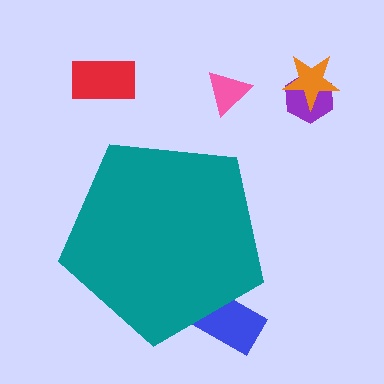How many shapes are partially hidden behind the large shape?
1 shape is partially hidden.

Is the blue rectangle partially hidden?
Yes, the blue rectangle is partially hidden behind the teal pentagon.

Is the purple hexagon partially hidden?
No, the purple hexagon is fully visible.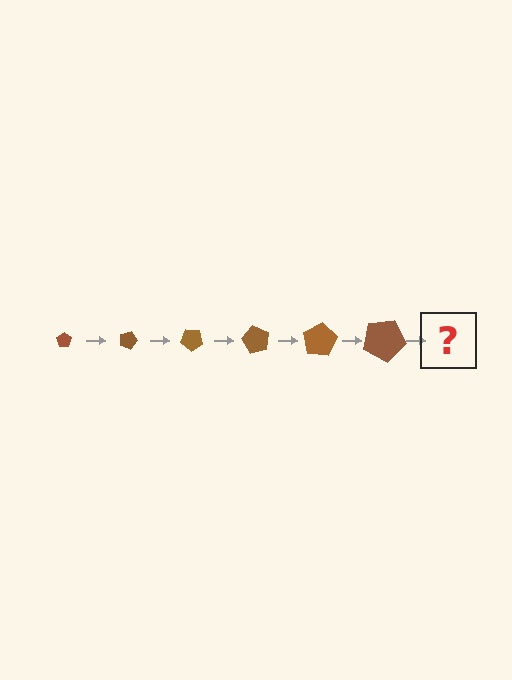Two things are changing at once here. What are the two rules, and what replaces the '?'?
The two rules are that the pentagon grows larger each step and it rotates 20 degrees each step. The '?' should be a pentagon, larger than the previous one and rotated 120 degrees from the start.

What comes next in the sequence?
The next element should be a pentagon, larger than the previous one and rotated 120 degrees from the start.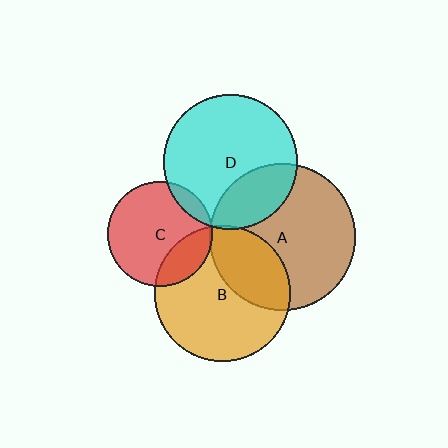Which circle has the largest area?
Circle A (brown).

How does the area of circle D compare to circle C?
Approximately 1.6 times.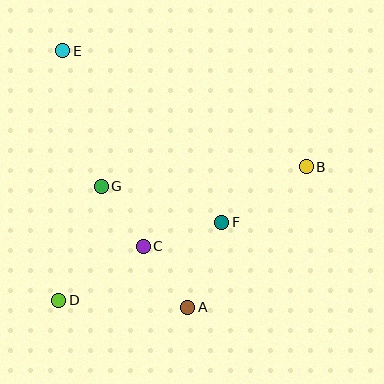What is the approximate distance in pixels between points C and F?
The distance between C and F is approximately 82 pixels.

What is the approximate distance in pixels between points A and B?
The distance between A and B is approximately 184 pixels.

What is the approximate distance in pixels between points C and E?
The distance between C and E is approximately 211 pixels.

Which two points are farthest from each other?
Points A and E are farthest from each other.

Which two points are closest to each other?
Points C and G are closest to each other.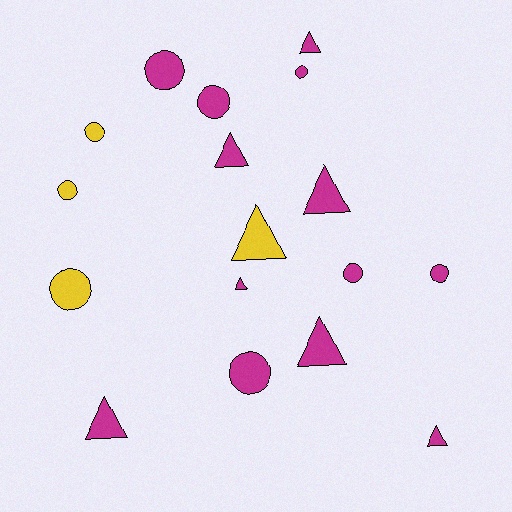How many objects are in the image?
There are 17 objects.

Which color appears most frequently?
Magenta, with 13 objects.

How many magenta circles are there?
There are 6 magenta circles.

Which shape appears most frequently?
Circle, with 9 objects.